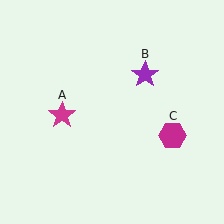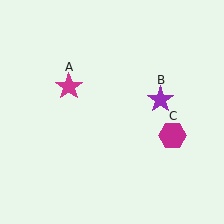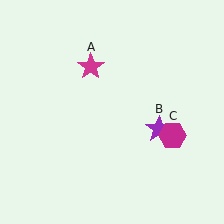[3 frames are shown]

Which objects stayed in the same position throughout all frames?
Magenta hexagon (object C) remained stationary.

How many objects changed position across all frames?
2 objects changed position: magenta star (object A), purple star (object B).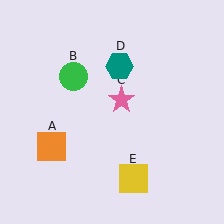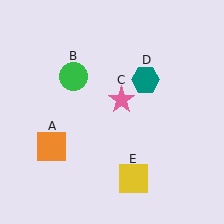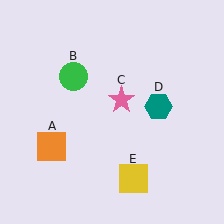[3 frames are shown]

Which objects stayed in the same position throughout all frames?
Orange square (object A) and green circle (object B) and pink star (object C) and yellow square (object E) remained stationary.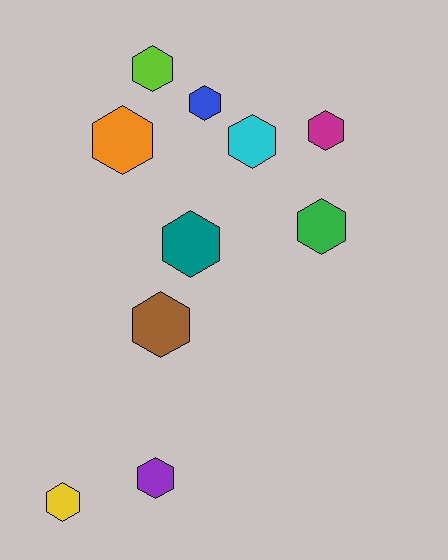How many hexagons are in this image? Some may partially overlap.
There are 10 hexagons.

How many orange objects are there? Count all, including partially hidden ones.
There is 1 orange object.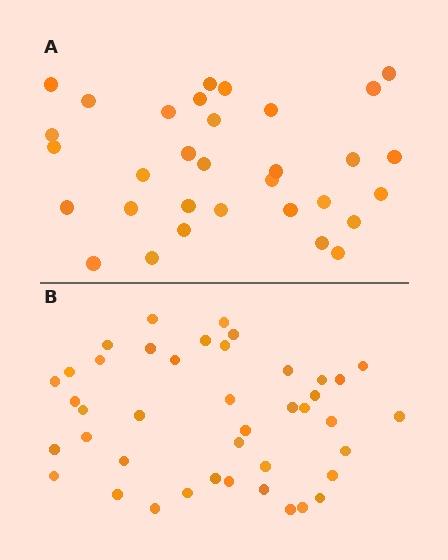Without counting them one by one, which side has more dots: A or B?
Region B (the bottom region) has more dots.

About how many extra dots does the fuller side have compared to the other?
Region B has roughly 10 or so more dots than region A.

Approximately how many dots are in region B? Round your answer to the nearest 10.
About 40 dots. (The exact count is 42, which rounds to 40.)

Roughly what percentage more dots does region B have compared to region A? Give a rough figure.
About 30% more.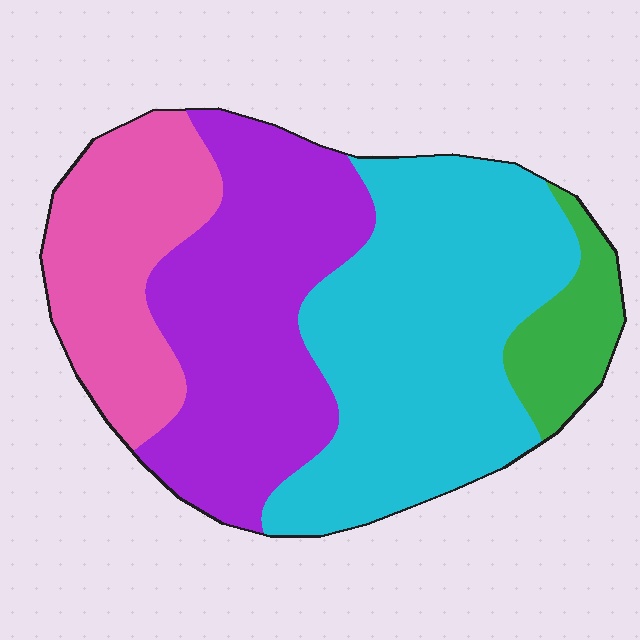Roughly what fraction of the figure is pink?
Pink takes up about one fifth (1/5) of the figure.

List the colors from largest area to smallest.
From largest to smallest: cyan, purple, pink, green.